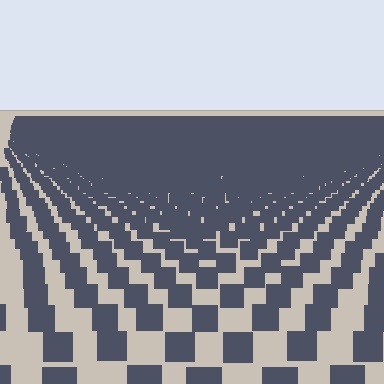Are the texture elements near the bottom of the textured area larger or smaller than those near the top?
Larger. Near the bottom, elements are closer to the viewer and appear at a bigger on-screen size.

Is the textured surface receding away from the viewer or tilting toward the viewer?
The surface is receding away from the viewer. Texture elements get smaller and denser toward the top.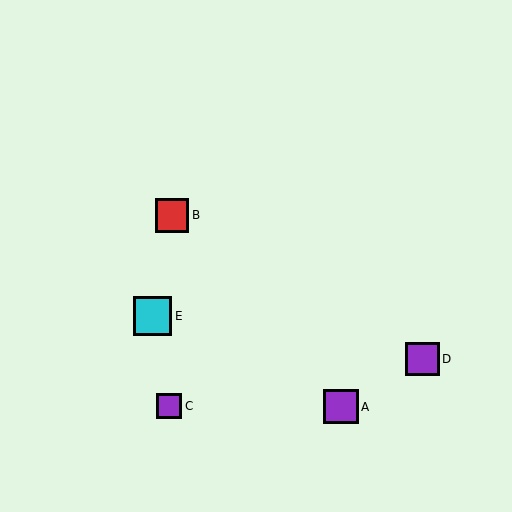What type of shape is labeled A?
Shape A is a purple square.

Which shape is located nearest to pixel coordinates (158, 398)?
The purple square (labeled C) at (169, 406) is nearest to that location.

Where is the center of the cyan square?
The center of the cyan square is at (152, 316).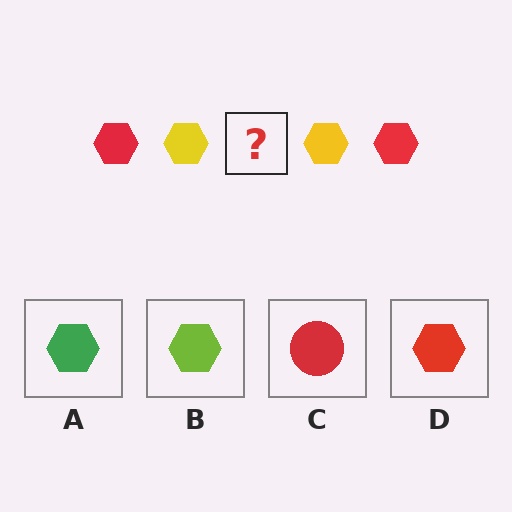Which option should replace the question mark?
Option D.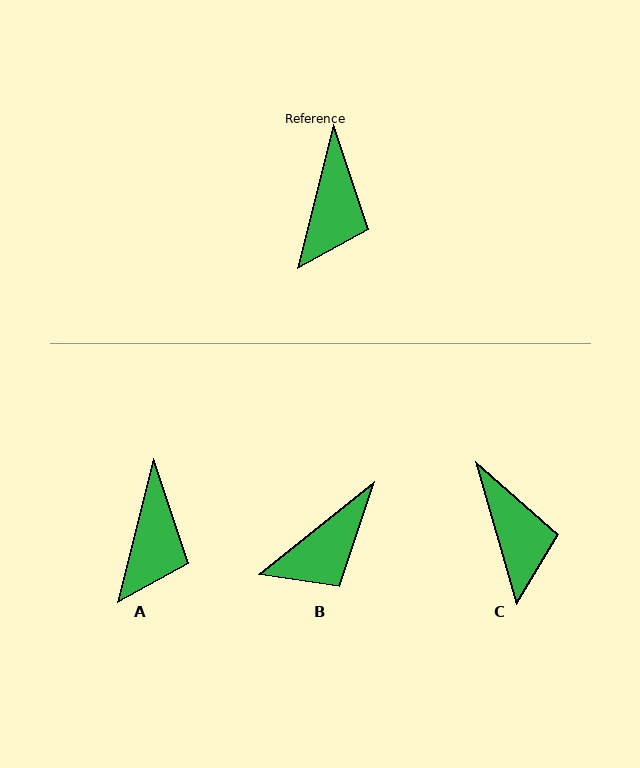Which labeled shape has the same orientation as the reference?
A.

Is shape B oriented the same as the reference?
No, it is off by about 37 degrees.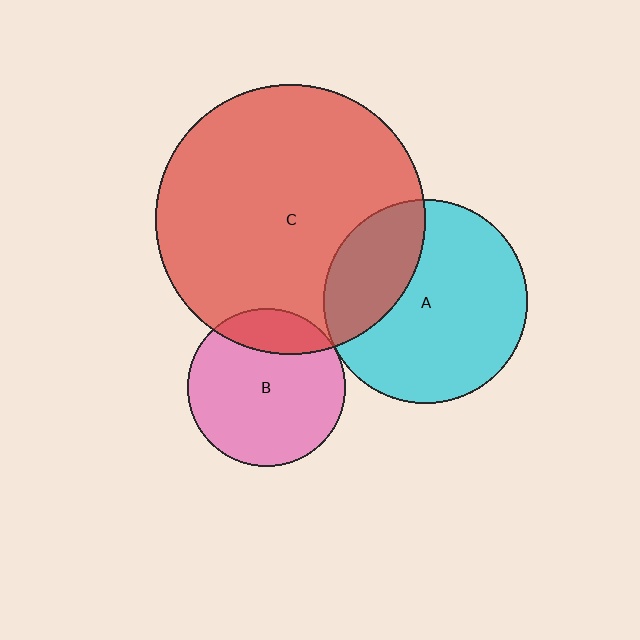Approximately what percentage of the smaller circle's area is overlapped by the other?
Approximately 30%.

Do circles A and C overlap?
Yes.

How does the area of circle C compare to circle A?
Approximately 1.8 times.